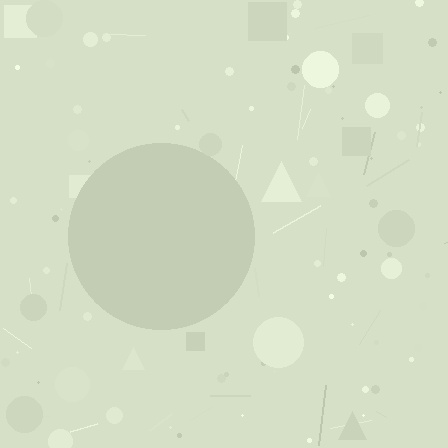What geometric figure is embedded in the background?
A circle is embedded in the background.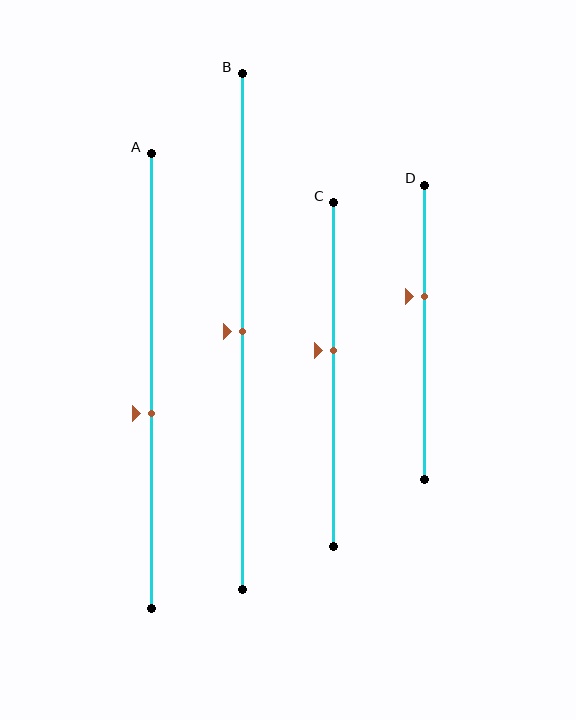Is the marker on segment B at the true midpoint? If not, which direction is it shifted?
Yes, the marker on segment B is at the true midpoint.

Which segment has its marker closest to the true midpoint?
Segment B has its marker closest to the true midpoint.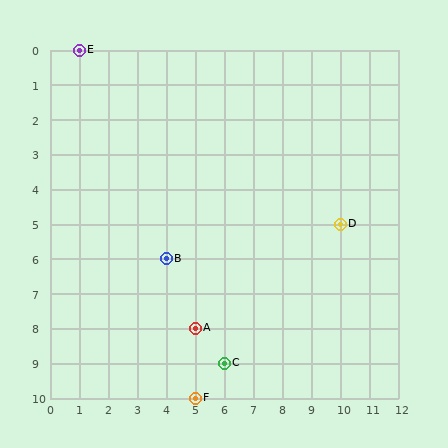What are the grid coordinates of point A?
Point A is at grid coordinates (5, 8).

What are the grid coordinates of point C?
Point C is at grid coordinates (6, 9).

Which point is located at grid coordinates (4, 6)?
Point B is at (4, 6).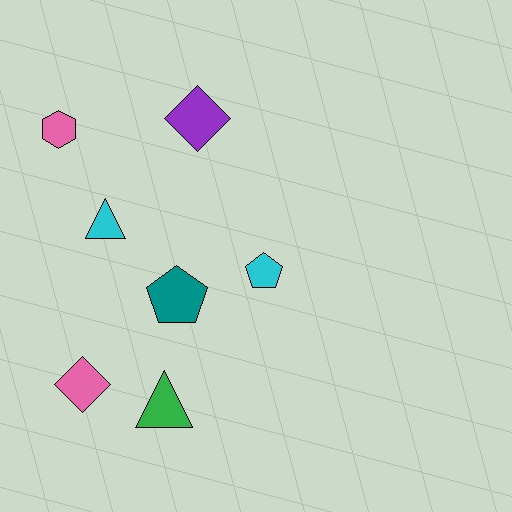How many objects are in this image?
There are 7 objects.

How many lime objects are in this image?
There are no lime objects.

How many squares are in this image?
There are no squares.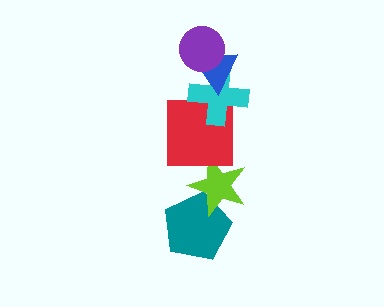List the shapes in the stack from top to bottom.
From top to bottom: the purple circle, the blue triangle, the cyan cross, the red square, the lime star, the teal pentagon.